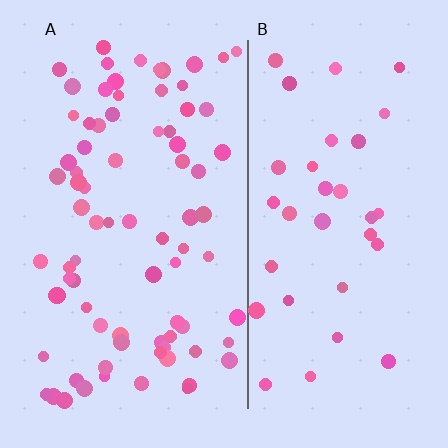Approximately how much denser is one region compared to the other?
Approximately 2.3× — region A over region B.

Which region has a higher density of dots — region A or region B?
A (the left).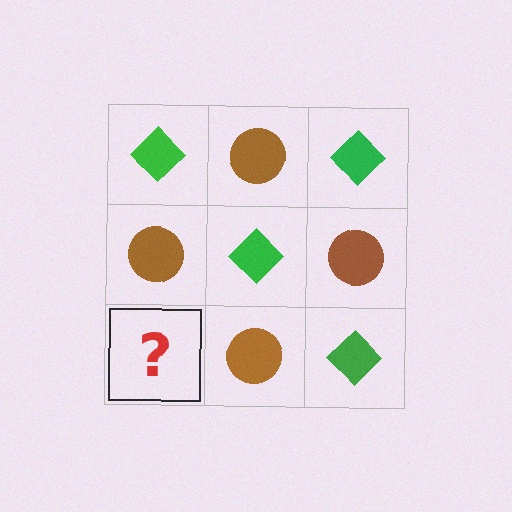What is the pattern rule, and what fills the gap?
The rule is that it alternates green diamond and brown circle in a checkerboard pattern. The gap should be filled with a green diamond.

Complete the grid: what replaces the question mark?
The question mark should be replaced with a green diamond.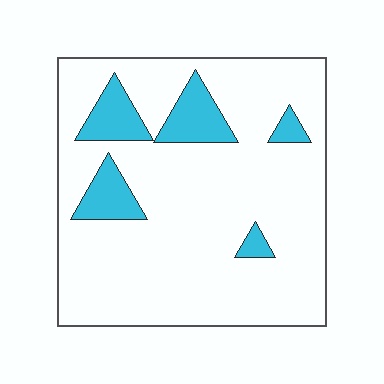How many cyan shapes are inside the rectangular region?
5.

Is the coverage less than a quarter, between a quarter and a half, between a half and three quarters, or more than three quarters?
Less than a quarter.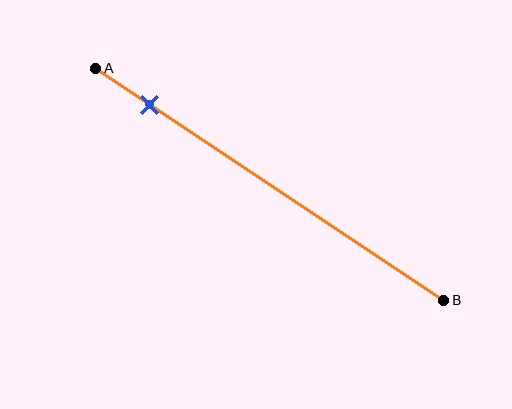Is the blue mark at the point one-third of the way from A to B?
No, the mark is at about 15% from A, not at the 33% one-third point.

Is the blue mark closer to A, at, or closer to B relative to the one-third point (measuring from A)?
The blue mark is closer to point A than the one-third point of segment AB.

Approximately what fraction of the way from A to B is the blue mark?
The blue mark is approximately 15% of the way from A to B.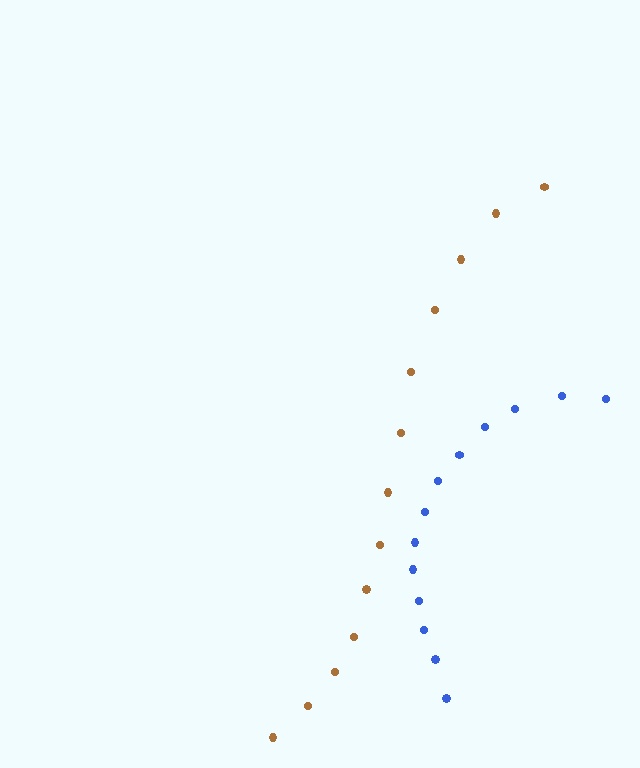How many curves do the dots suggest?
There are 2 distinct paths.